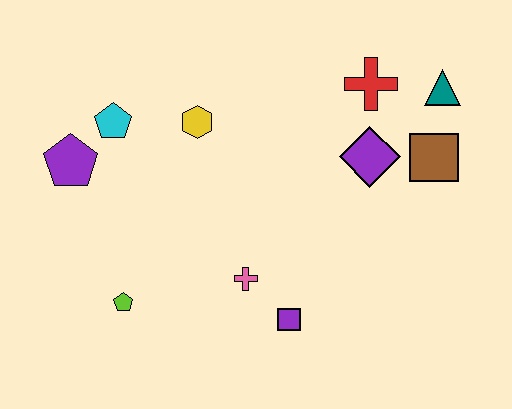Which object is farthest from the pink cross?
The teal triangle is farthest from the pink cross.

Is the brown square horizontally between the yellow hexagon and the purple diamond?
No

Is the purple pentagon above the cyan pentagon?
No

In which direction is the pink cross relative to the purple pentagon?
The pink cross is to the right of the purple pentagon.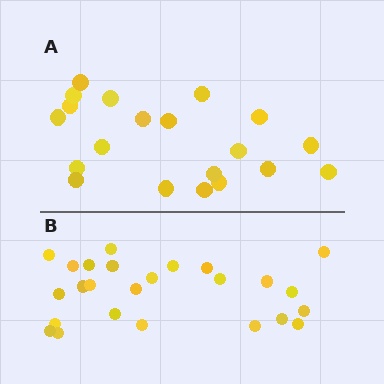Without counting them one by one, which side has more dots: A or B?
Region B (the bottom region) has more dots.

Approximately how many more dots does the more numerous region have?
Region B has about 5 more dots than region A.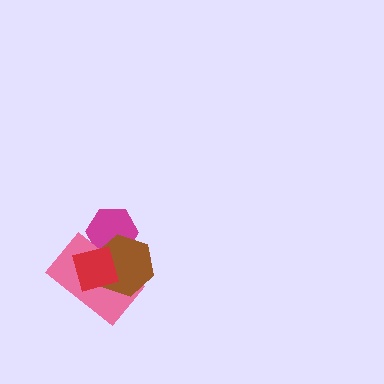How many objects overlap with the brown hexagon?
3 objects overlap with the brown hexagon.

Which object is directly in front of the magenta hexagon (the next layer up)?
The pink rectangle is directly in front of the magenta hexagon.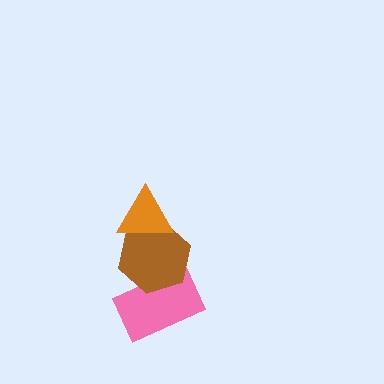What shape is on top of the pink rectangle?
The brown hexagon is on top of the pink rectangle.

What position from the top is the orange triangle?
The orange triangle is 1st from the top.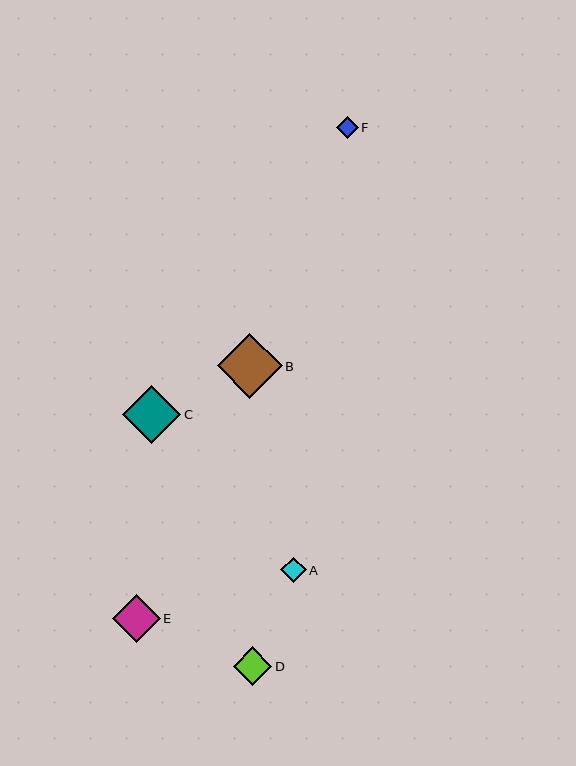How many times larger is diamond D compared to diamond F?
Diamond D is approximately 1.8 times the size of diamond F.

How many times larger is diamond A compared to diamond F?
Diamond A is approximately 1.2 times the size of diamond F.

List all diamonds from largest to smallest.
From largest to smallest: B, C, E, D, A, F.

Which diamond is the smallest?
Diamond F is the smallest with a size of approximately 22 pixels.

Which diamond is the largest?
Diamond B is the largest with a size of approximately 65 pixels.